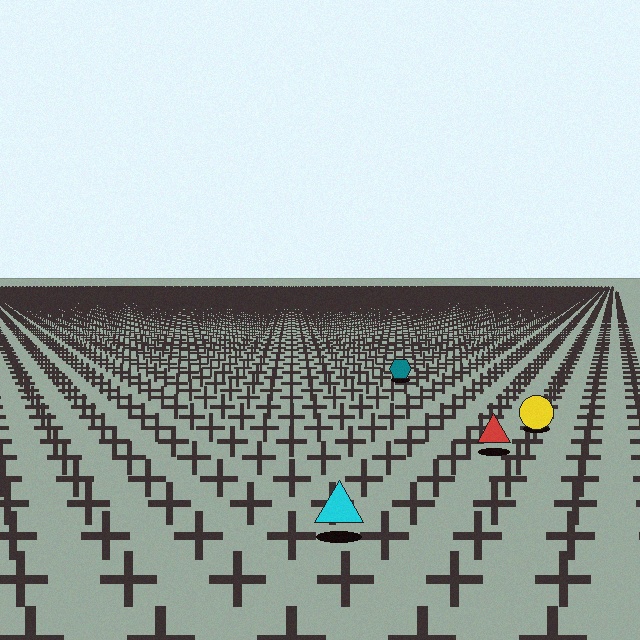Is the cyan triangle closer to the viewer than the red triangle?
Yes. The cyan triangle is closer — you can tell from the texture gradient: the ground texture is coarser near it.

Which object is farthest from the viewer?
The teal hexagon is farthest from the viewer. It appears smaller and the ground texture around it is denser.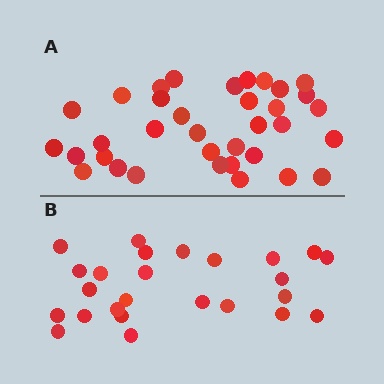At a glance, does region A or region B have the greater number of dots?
Region A (the top region) has more dots.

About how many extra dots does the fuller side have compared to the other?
Region A has roughly 10 or so more dots than region B.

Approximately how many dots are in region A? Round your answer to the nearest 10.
About 40 dots. (The exact count is 35, which rounds to 40.)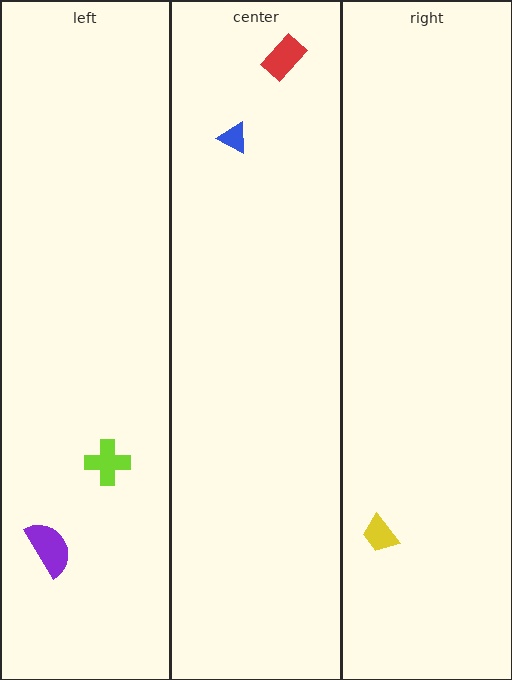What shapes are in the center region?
The blue triangle, the red rectangle.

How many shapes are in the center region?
2.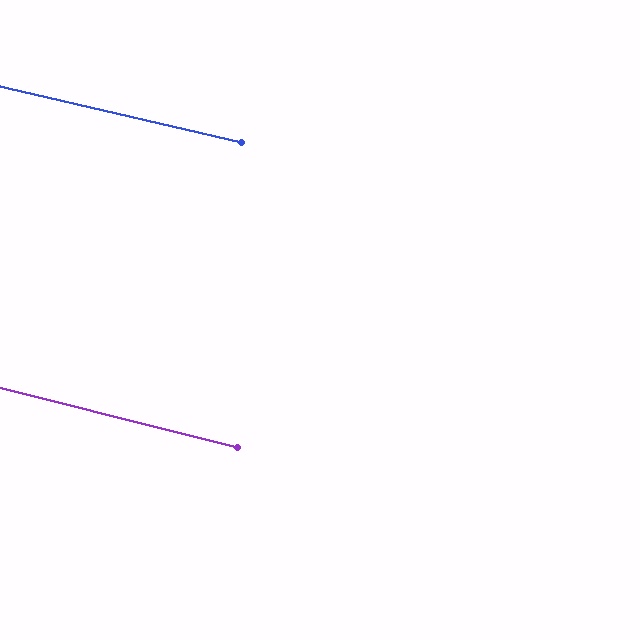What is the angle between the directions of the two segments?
Approximately 1 degree.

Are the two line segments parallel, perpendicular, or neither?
Parallel — their directions differ by only 1.0°.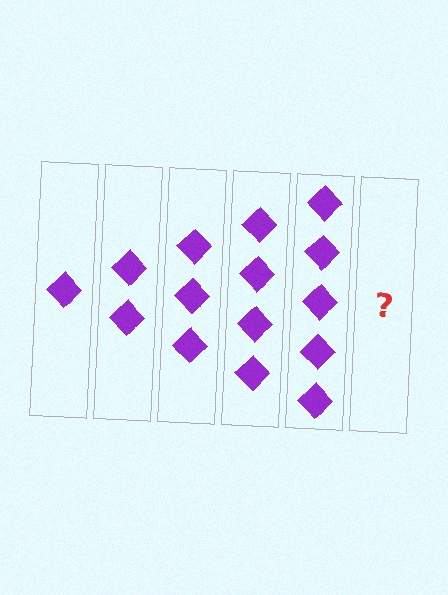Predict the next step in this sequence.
The next step is 6 diamonds.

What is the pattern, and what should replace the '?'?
The pattern is that each step adds one more diamond. The '?' should be 6 diamonds.